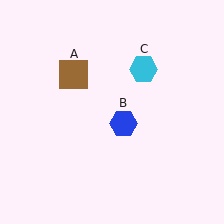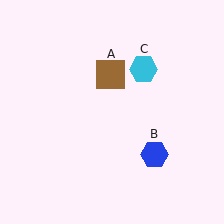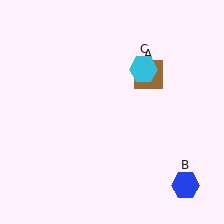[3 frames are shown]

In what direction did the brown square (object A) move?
The brown square (object A) moved right.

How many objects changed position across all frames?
2 objects changed position: brown square (object A), blue hexagon (object B).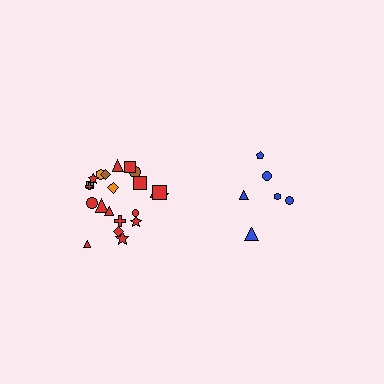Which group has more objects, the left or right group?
The left group.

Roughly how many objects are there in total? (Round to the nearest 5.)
Roughly 30 objects in total.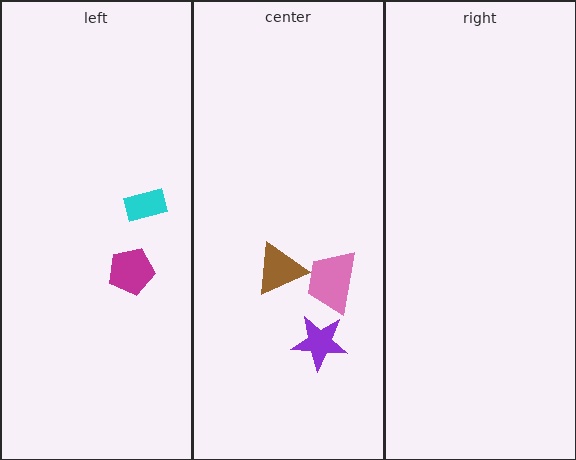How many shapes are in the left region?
2.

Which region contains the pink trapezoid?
The center region.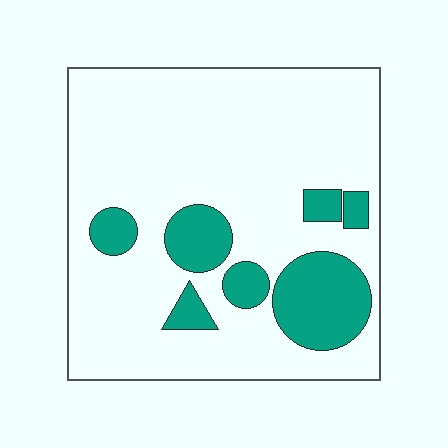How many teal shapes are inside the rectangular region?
7.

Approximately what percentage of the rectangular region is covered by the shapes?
Approximately 20%.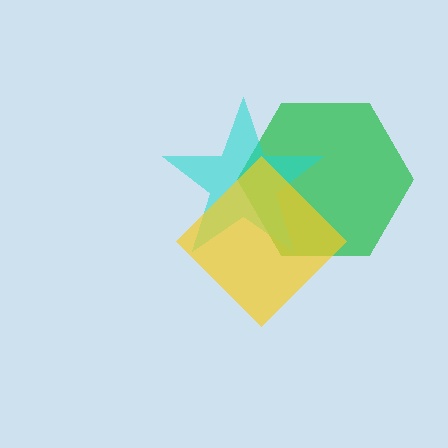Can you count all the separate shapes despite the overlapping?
Yes, there are 3 separate shapes.